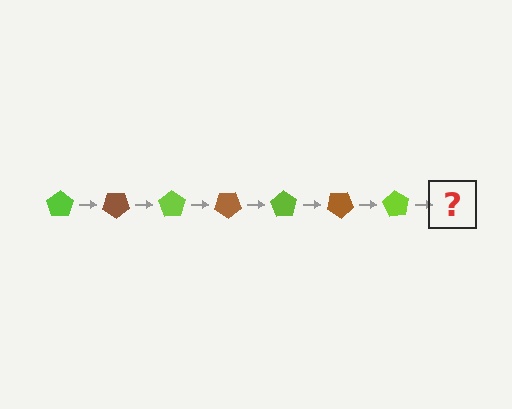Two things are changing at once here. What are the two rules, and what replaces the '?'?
The two rules are that it rotates 35 degrees each step and the color cycles through lime and brown. The '?' should be a brown pentagon, rotated 245 degrees from the start.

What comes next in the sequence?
The next element should be a brown pentagon, rotated 245 degrees from the start.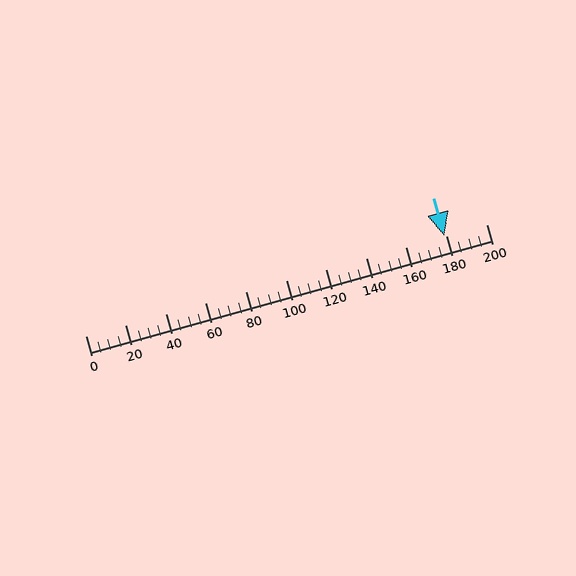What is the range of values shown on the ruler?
The ruler shows values from 0 to 200.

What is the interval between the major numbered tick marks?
The major tick marks are spaced 20 units apart.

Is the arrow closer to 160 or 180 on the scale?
The arrow is closer to 180.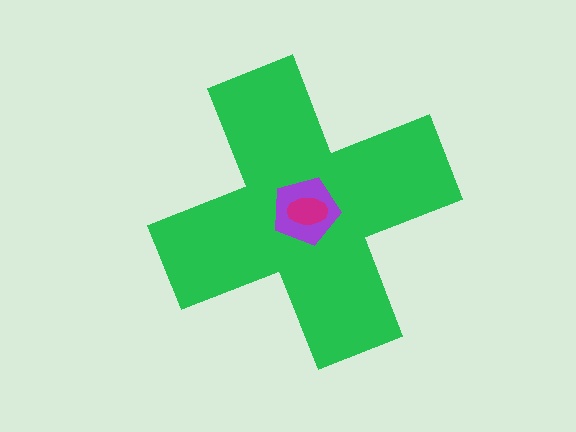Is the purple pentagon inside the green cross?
Yes.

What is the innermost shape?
The magenta ellipse.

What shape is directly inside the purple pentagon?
The magenta ellipse.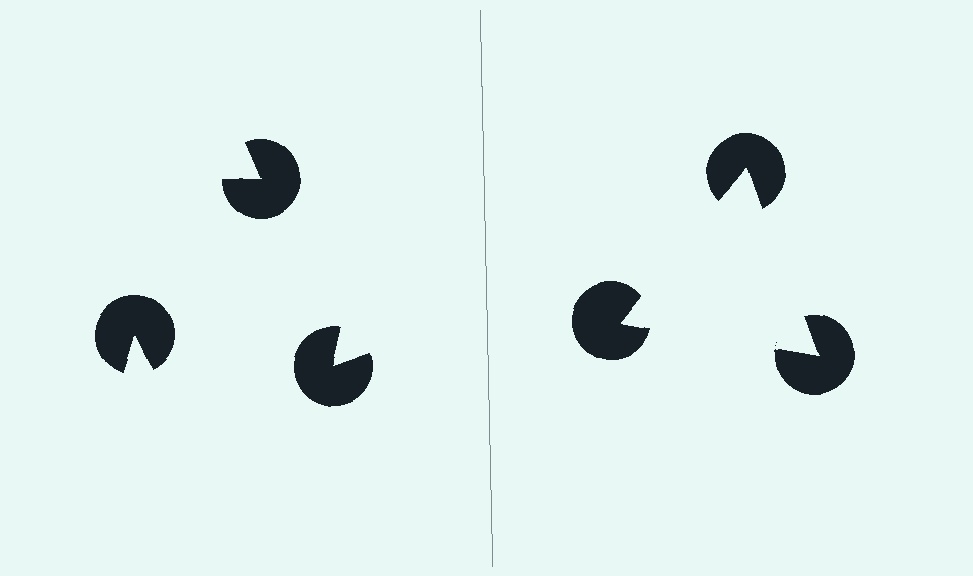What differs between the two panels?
The pac-man discs are positioned identically on both sides; only the wedge orientations differ. On the right they align to a triangle; on the left they are misaligned.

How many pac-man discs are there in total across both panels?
6 — 3 on each side.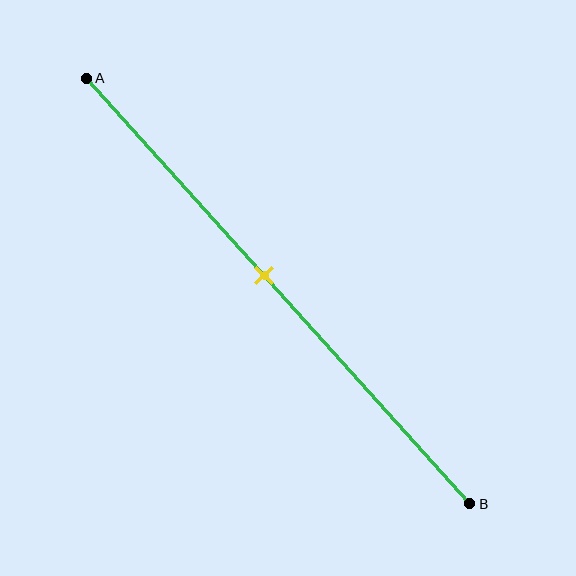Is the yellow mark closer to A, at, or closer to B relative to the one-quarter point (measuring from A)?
The yellow mark is closer to point B than the one-quarter point of segment AB.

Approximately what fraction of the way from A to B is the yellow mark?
The yellow mark is approximately 45% of the way from A to B.